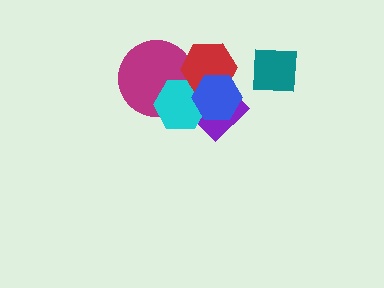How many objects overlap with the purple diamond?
4 objects overlap with the purple diamond.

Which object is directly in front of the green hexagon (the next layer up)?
The magenta circle is directly in front of the green hexagon.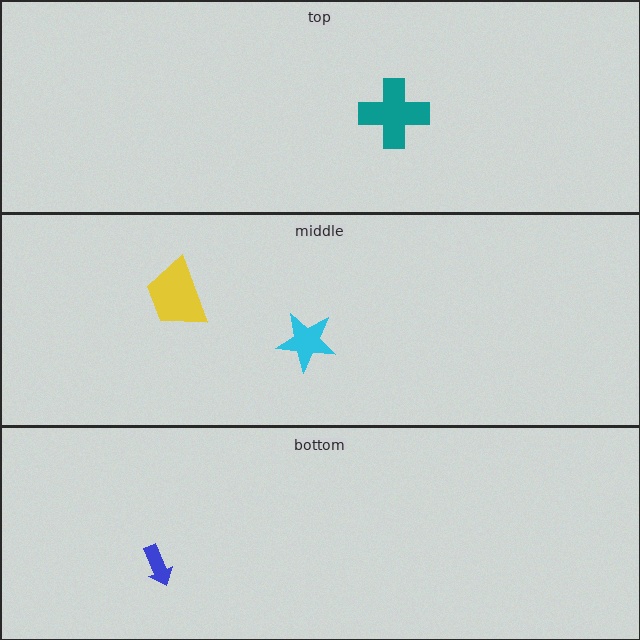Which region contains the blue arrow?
The bottom region.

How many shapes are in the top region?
1.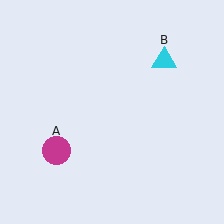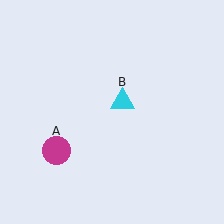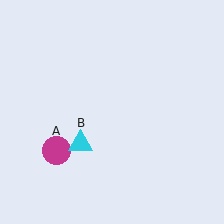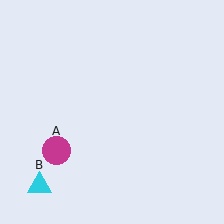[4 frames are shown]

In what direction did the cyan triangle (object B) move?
The cyan triangle (object B) moved down and to the left.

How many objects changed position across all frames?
1 object changed position: cyan triangle (object B).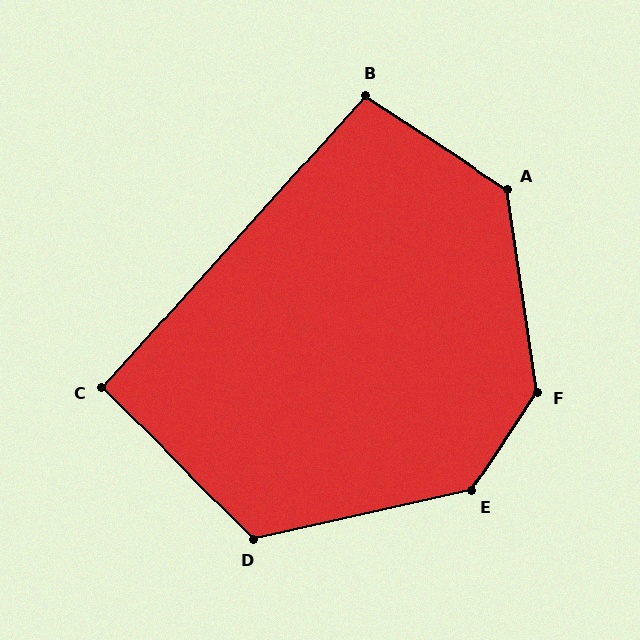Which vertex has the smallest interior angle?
C, at approximately 93 degrees.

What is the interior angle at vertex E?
Approximately 136 degrees (obtuse).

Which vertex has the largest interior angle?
F, at approximately 138 degrees.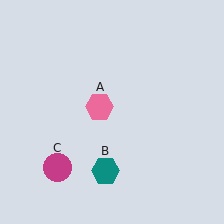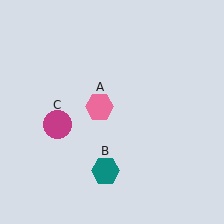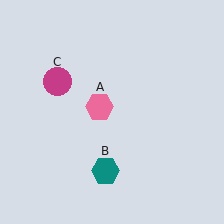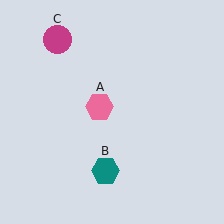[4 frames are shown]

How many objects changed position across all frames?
1 object changed position: magenta circle (object C).